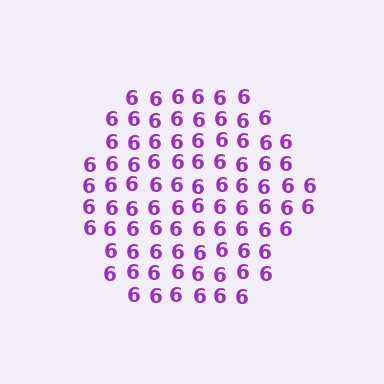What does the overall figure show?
The overall figure shows a hexagon.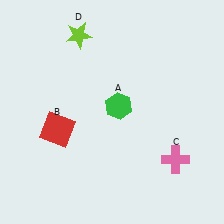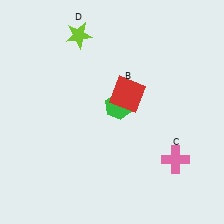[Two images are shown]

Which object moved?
The red square (B) moved right.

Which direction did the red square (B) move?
The red square (B) moved right.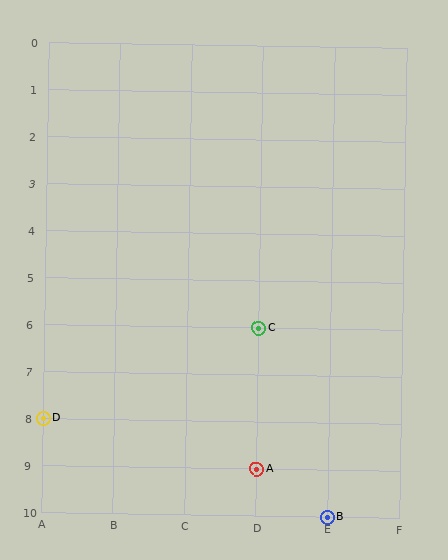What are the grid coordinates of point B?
Point B is at grid coordinates (E, 10).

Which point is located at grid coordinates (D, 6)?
Point C is at (D, 6).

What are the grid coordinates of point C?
Point C is at grid coordinates (D, 6).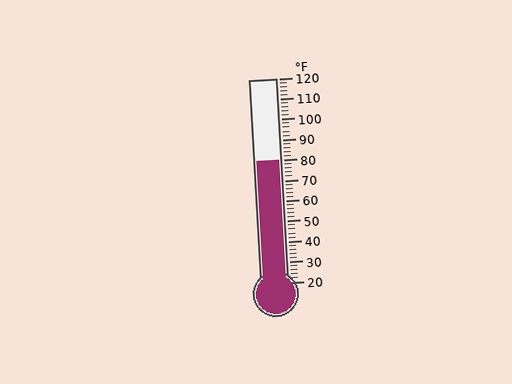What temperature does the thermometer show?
The thermometer shows approximately 80°F.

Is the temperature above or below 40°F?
The temperature is above 40°F.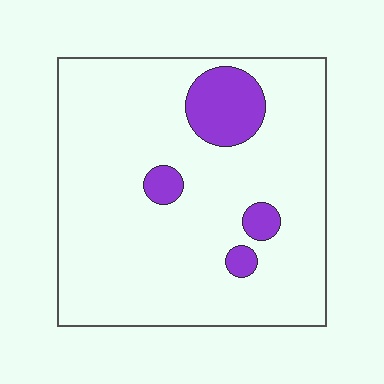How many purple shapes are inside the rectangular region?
4.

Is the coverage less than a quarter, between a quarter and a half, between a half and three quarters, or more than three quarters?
Less than a quarter.